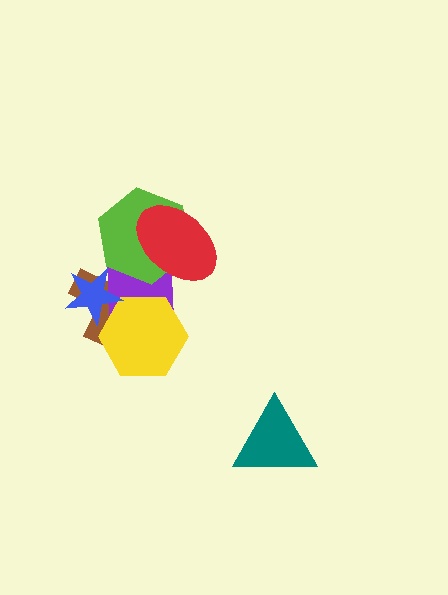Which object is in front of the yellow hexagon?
The blue star is in front of the yellow hexagon.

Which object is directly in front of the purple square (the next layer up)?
The lime hexagon is directly in front of the purple square.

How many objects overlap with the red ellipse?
2 objects overlap with the red ellipse.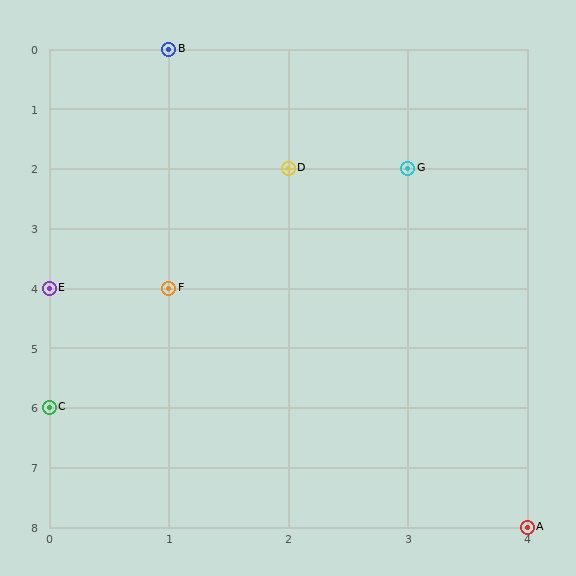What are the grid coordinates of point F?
Point F is at grid coordinates (1, 4).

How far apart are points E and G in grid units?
Points E and G are 3 columns and 2 rows apart (about 3.6 grid units diagonally).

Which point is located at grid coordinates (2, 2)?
Point D is at (2, 2).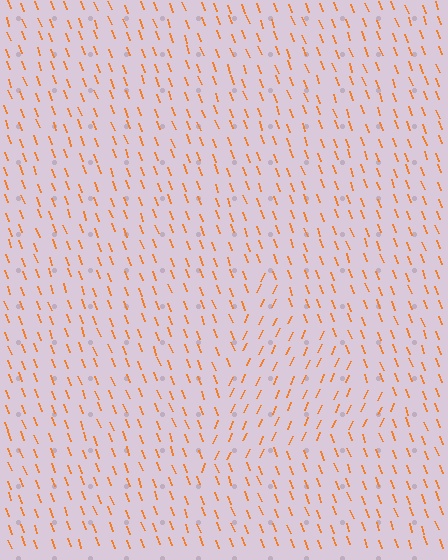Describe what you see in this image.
The image is filled with small orange line segments. A triangle region in the image has lines oriented differently from the surrounding lines, creating a visible texture boundary.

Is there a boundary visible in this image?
Yes, there is a texture boundary formed by a change in line orientation.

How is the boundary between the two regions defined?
The boundary is defined purely by a change in line orientation (approximately 45 degrees difference). All lines are the same color and thickness.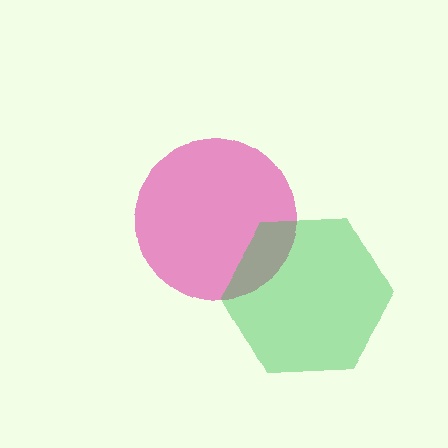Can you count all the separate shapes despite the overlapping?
Yes, there are 2 separate shapes.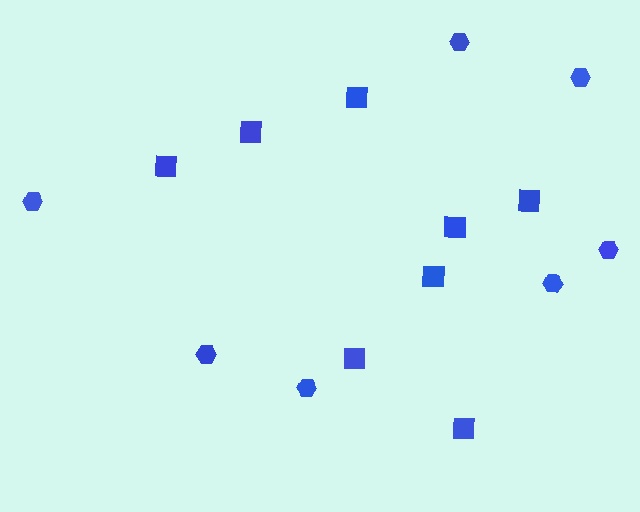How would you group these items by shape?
There are 2 groups: one group of hexagons (7) and one group of squares (8).